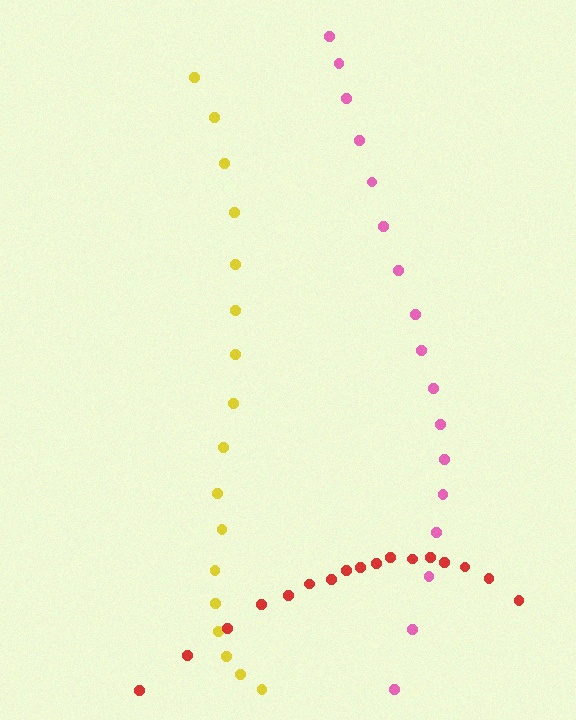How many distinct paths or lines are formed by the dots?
There are 3 distinct paths.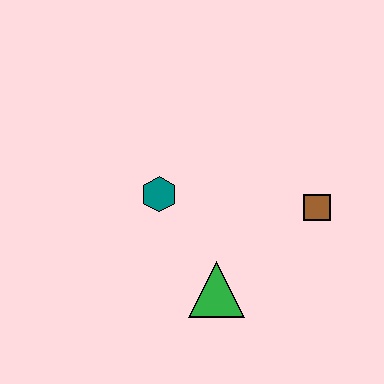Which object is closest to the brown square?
The green triangle is closest to the brown square.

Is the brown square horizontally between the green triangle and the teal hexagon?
No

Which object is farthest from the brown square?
The teal hexagon is farthest from the brown square.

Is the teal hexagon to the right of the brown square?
No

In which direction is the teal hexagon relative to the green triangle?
The teal hexagon is above the green triangle.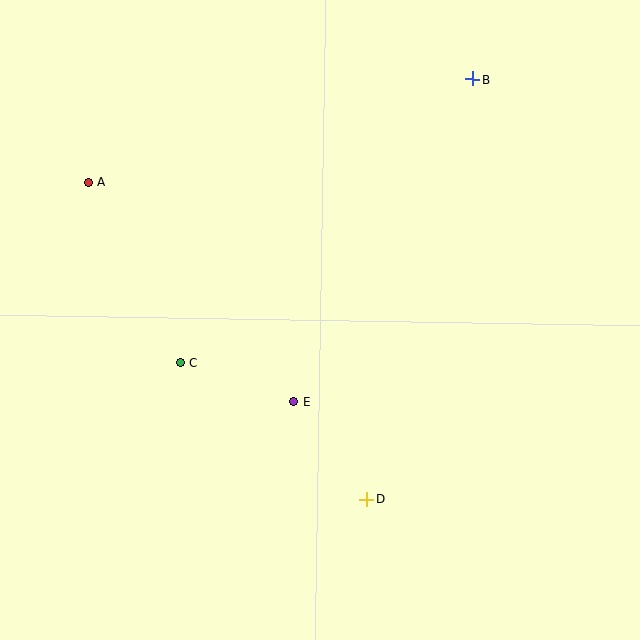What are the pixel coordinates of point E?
Point E is at (293, 401).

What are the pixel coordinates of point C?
Point C is at (181, 363).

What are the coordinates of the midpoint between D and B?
The midpoint between D and B is at (420, 289).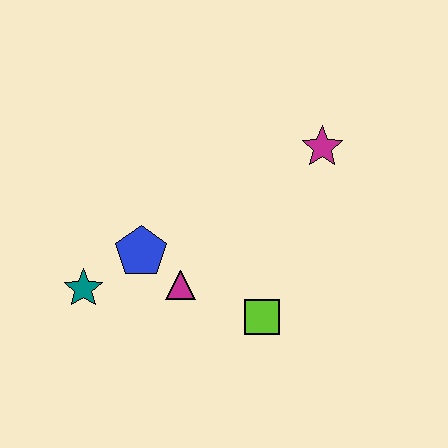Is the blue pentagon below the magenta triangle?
No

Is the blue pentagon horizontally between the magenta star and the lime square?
No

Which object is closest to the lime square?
The magenta triangle is closest to the lime square.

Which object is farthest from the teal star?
The magenta star is farthest from the teal star.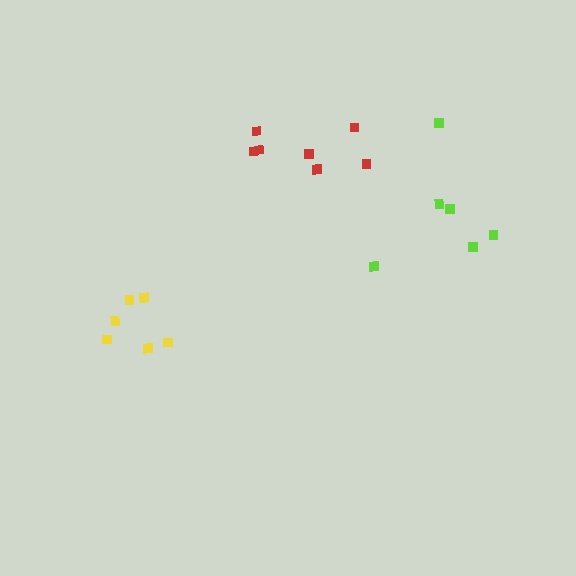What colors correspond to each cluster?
The clusters are colored: yellow, lime, red.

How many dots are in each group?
Group 1: 6 dots, Group 2: 6 dots, Group 3: 7 dots (19 total).